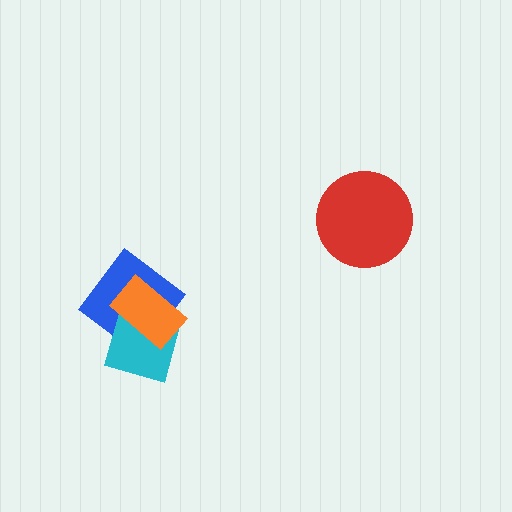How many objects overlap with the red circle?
0 objects overlap with the red circle.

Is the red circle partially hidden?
No, no other shape covers it.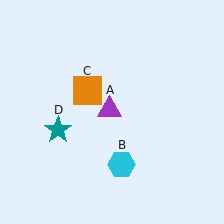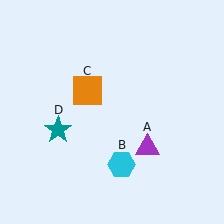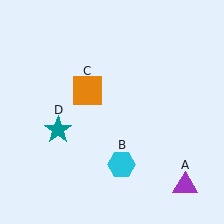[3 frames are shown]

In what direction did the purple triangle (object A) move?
The purple triangle (object A) moved down and to the right.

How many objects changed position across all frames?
1 object changed position: purple triangle (object A).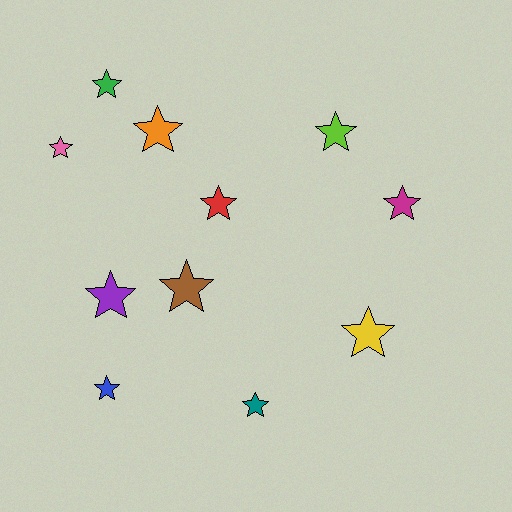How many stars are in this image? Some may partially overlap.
There are 11 stars.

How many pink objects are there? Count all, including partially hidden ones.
There is 1 pink object.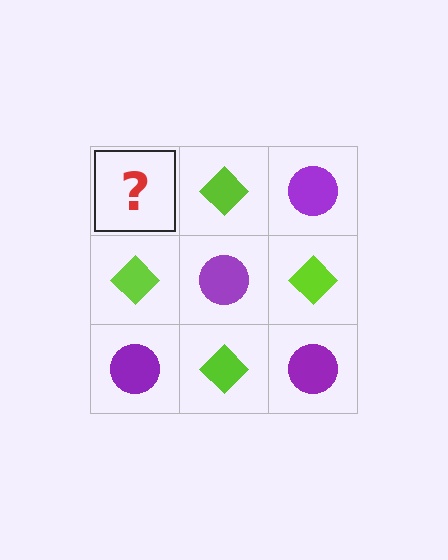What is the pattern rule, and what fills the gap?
The rule is that it alternates purple circle and lime diamond in a checkerboard pattern. The gap should be filled with a purple circle.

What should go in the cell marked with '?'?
The missing cell should contain a purple circle.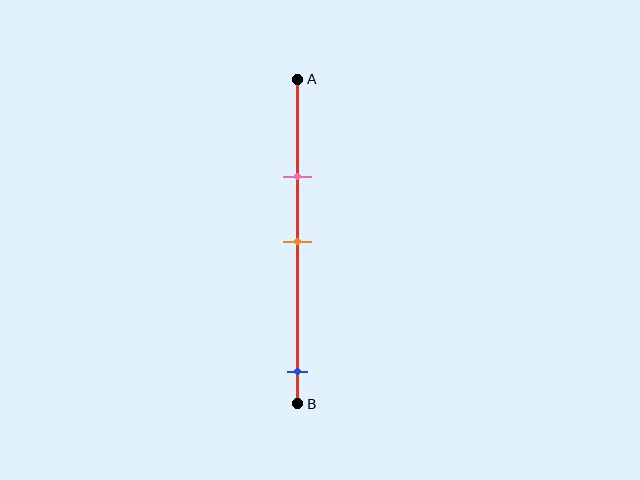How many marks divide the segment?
There are 3 marks dividing the segment.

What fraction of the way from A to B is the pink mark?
The pink mark is approximately 30% (0.3) of the way from A to B.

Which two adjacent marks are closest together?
The pink and orange marks are the closest adjacent pair.